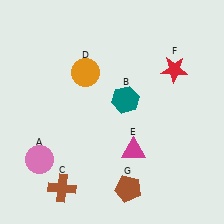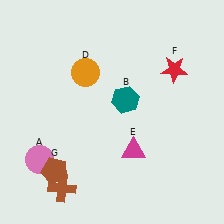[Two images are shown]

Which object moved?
The brown pentagon (G) moved left.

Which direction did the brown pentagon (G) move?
The brown pentagon (G) moved left.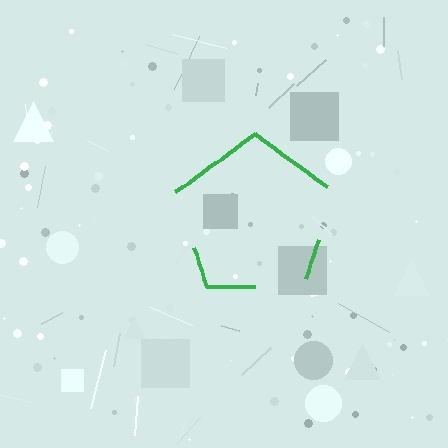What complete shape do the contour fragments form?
The contour fragments form a pentagon.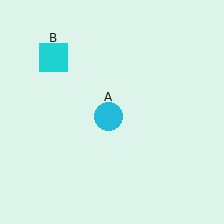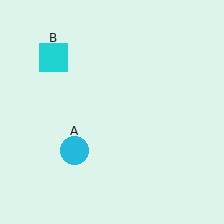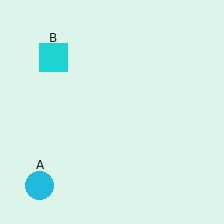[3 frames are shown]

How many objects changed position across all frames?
1 object changed position: cyan circle (object A).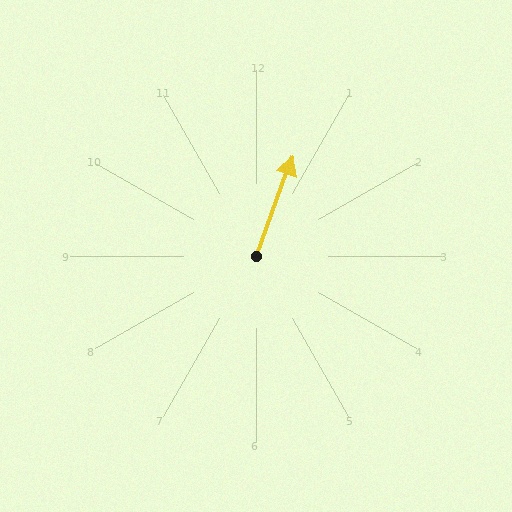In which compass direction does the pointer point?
North.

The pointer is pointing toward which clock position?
Roughly 1 o'clock.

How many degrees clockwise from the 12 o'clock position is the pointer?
Approximately 20 degrees.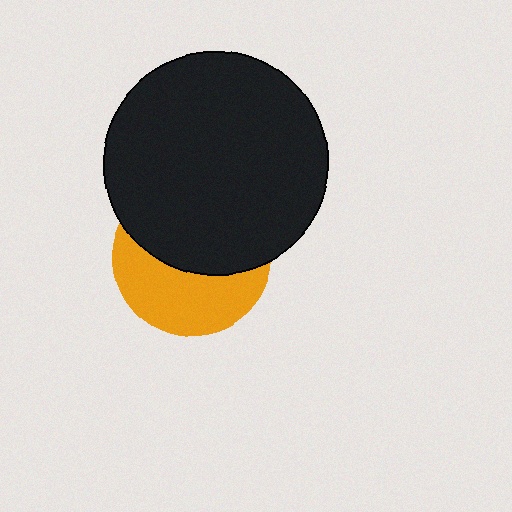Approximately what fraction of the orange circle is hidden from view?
Roughly 55% of the orange circle is hidden behind the black circle.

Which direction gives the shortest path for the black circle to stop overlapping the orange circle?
Moving up gives the shortest separation.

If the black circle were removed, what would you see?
You would see the complete orange circle.